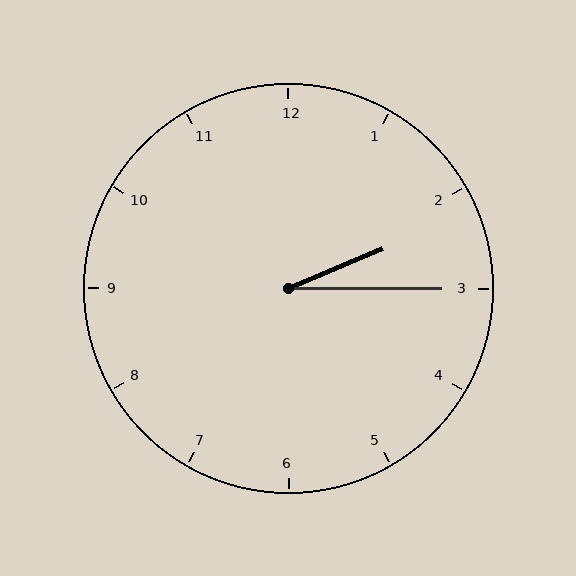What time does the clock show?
2:15.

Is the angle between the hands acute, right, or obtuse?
It is acute.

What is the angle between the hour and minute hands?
Approximately 22 degrees.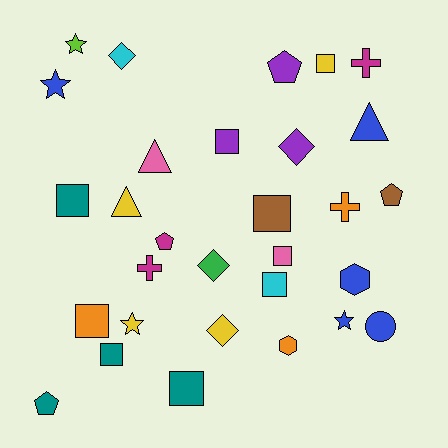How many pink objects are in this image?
There are 2 pink objects.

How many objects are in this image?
There are 30 objects.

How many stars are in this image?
There are 4 stars.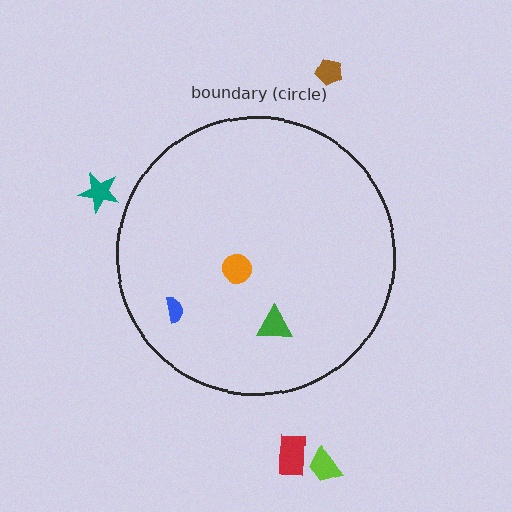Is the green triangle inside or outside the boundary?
Inside.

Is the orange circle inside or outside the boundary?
Inside.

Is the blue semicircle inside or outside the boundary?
Inside.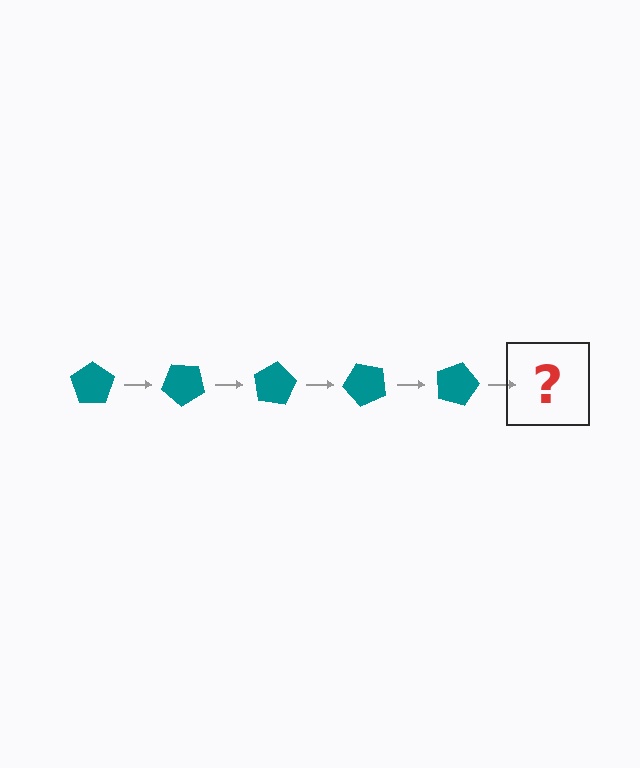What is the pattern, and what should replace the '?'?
The pattern is that the pentagon rotates 40 degrees each step. The '?' should be a teal pentagon rotated 200 degrees.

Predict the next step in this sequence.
The next step is a teal pentagon rotated 200 degrees.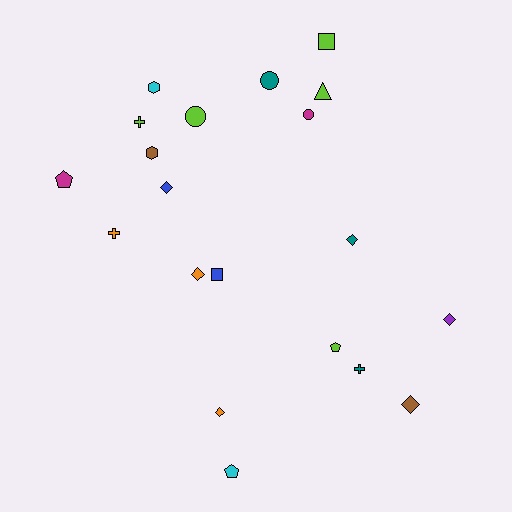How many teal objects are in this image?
There are 3 teal objects.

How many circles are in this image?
There are 3 circles.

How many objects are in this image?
There are 20 objects.